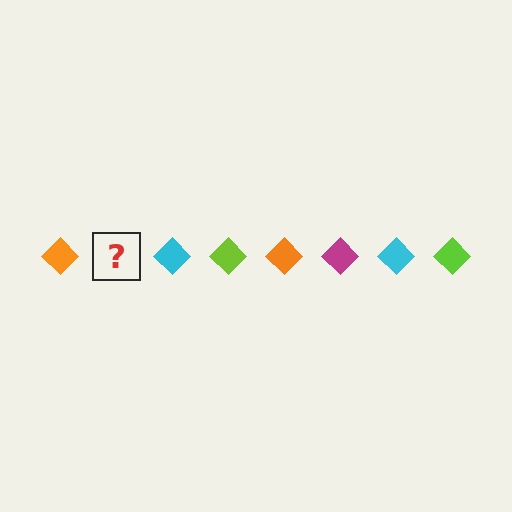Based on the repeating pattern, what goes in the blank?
The blank should be a magenta diamond.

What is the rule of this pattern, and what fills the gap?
The rule is that the pattern cycles through orange, magenta, cyan, lime diamonds. The gap should be filled with a magenta diamond.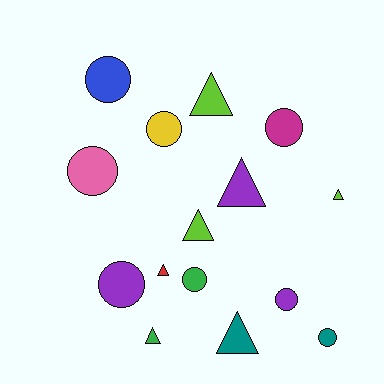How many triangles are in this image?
There are 7 triangles.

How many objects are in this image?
There are 15 objects.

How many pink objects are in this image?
There is 1 pink object.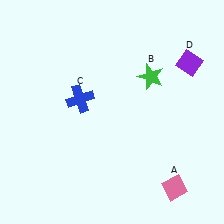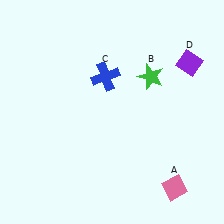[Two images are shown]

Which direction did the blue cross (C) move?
The blue cross (C) moved right.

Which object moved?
The blue cross (C) moved right.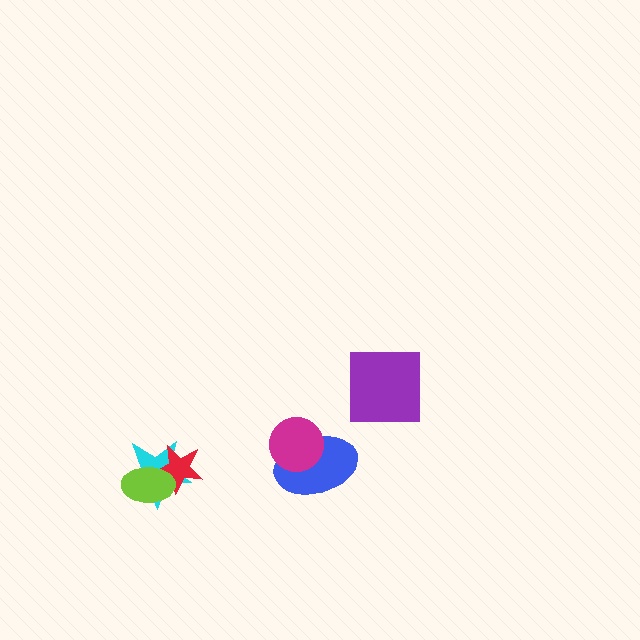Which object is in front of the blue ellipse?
The magenta circle is in front of the blue ellipse.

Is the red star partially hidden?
Yes, it is partially covered by another shape.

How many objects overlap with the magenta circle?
1 object overlaps with the magenta circle.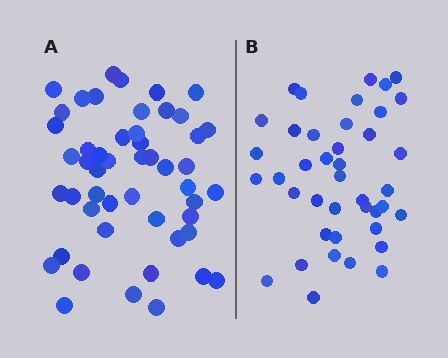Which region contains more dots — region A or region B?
Region A (the left region) has more dots.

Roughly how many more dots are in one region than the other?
Region A has roughly 8 or so more dots than region B.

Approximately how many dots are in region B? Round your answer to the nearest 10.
About 40 dots. (The exact count is 41, which rounds to 40.)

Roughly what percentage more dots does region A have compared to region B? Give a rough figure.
About 20% more.